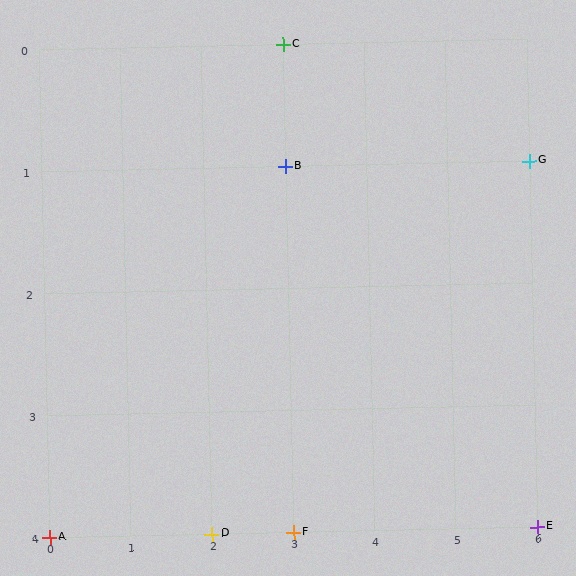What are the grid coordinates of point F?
Point F is at grid coordinates (3, 4).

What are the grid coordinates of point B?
Point B is at grid coordinates (3, 1).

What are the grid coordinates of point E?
Point E is at grid coordinates (6, 4).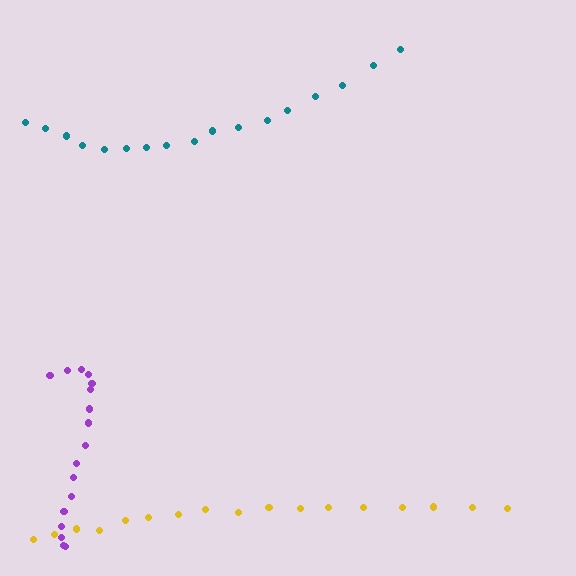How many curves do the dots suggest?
There are 3 distinct paths.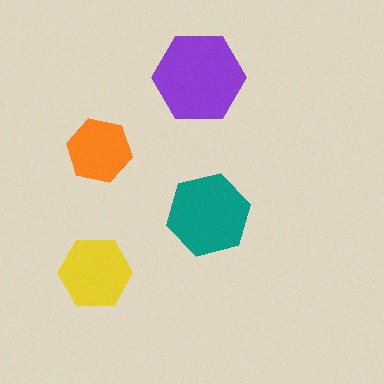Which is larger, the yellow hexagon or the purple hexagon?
The purple one.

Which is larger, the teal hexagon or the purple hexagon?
The purple one.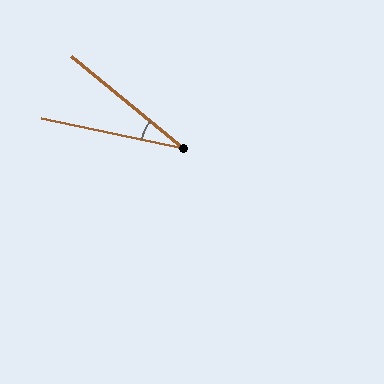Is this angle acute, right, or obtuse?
It is acute.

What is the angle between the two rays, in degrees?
Approximately 27 degrees.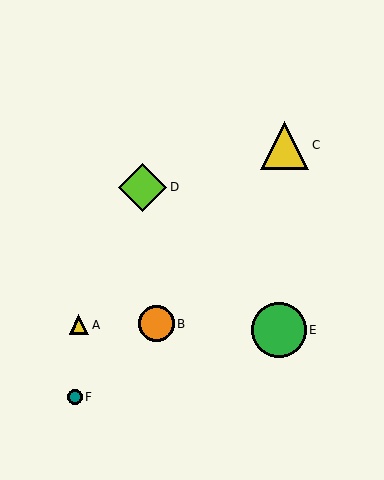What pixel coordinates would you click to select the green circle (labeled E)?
Click at (279, 330) to select the green circle E.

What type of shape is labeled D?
Shape D is a lime diamond.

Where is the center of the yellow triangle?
The center of the yellow triangle is at (79, 325).